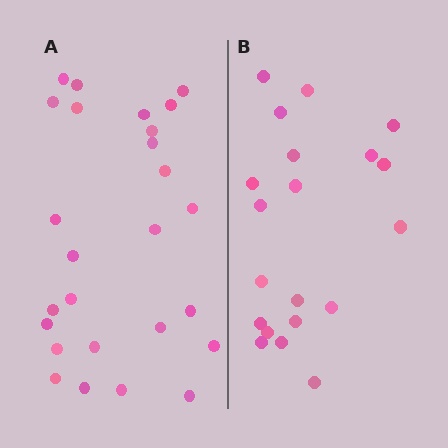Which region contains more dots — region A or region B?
Region A (the left region) has more dots.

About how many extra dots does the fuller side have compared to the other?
Region A has about 6 more dots than region B.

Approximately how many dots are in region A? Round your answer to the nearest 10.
About 30 dots. (The exact count is 26, which rounds to 30.)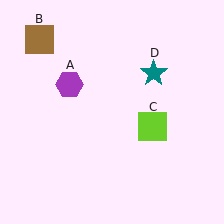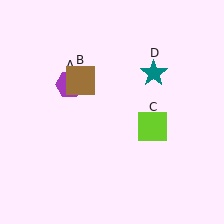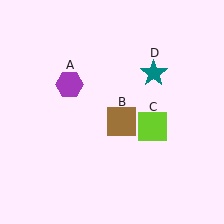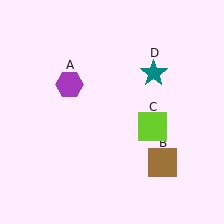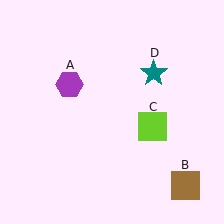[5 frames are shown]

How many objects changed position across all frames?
1 object changed position: brown square (object B).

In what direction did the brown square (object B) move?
The brown square (object B) moved down and to the right.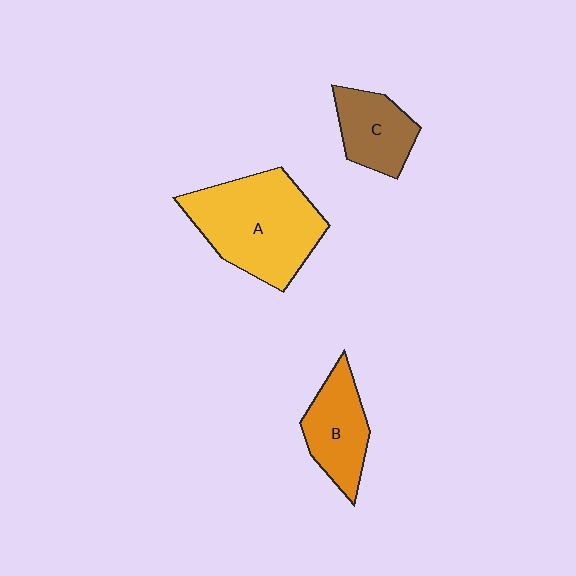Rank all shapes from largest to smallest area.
From largest to smallest: A (yellow), B (orange), C (brown).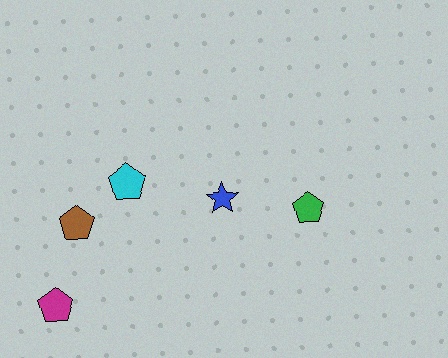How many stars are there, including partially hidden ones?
There is 1 star.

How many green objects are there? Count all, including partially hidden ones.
There is 1 green object.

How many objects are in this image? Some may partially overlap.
There are 5 objects.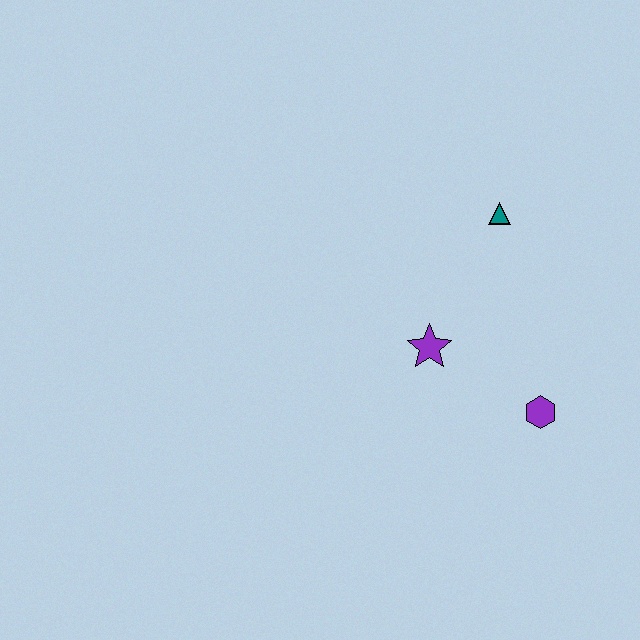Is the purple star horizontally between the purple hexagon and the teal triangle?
No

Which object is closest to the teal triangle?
The purple star is closest to the teal triangle.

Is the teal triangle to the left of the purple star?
No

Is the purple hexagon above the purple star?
No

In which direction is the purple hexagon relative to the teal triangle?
The purple hexagon is below the teal triangle.